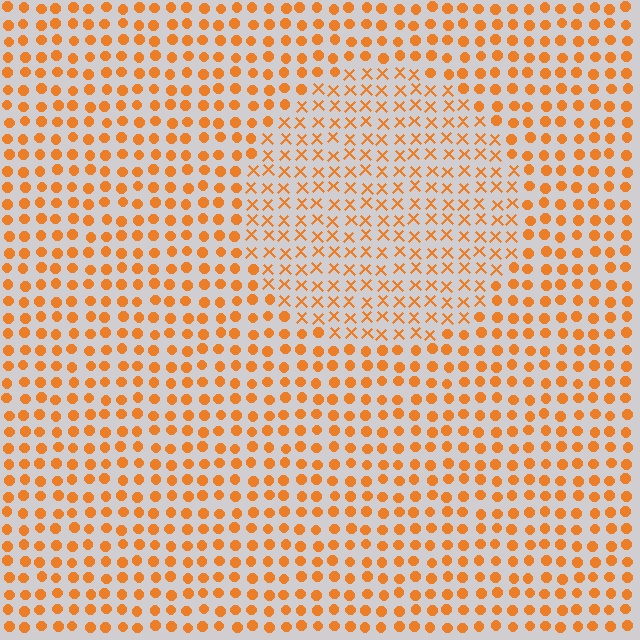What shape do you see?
I see a circle.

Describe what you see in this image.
The image is filled with small orange elements arranged in a uniform grid. A circle-shaped region contains X marks, while the surrounding area contains circles. The boundary is defined purely by the change in element shape.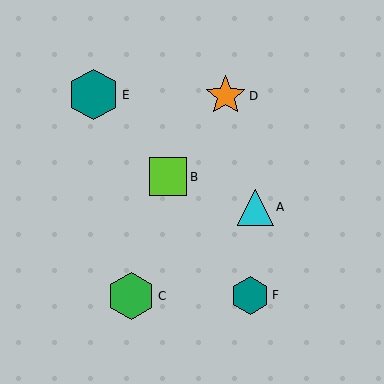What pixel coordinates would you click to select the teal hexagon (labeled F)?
Click at (250, 295) to select the teal hexagon F.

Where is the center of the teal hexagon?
The center of the teal hexagon is at (250, 295).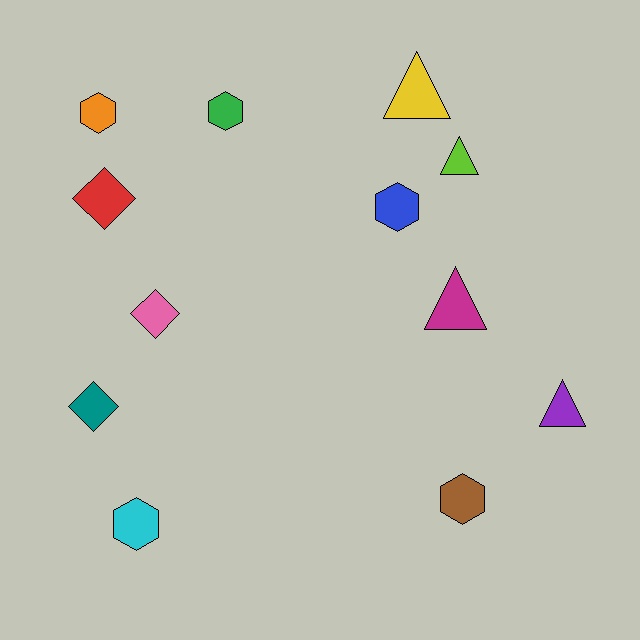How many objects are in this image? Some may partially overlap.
There are 12 objects.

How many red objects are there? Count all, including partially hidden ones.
There is 1 red object.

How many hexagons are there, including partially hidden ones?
There are 5 hexagons.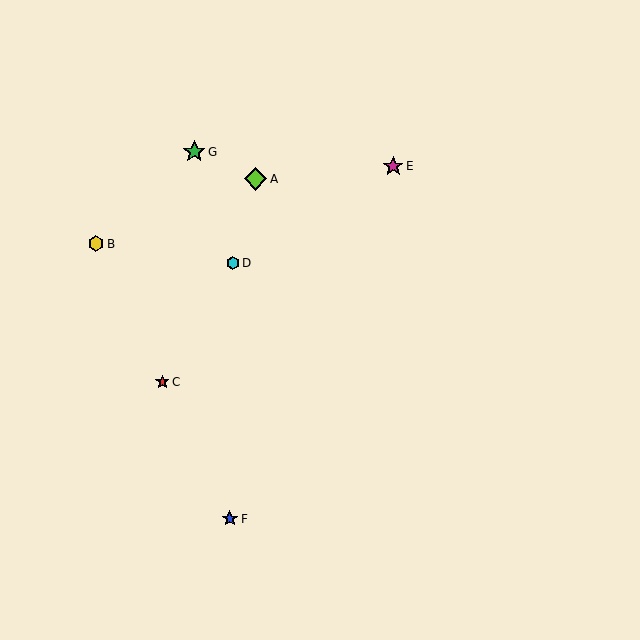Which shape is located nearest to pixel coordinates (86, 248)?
The yellow hexagon (labeled B) at (96, 244) is nearest to that location.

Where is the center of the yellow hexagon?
The center of the yellow hexagon is at (96, 244).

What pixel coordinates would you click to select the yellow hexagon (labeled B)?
Click at (96, 244) to select the yellow hexagon B.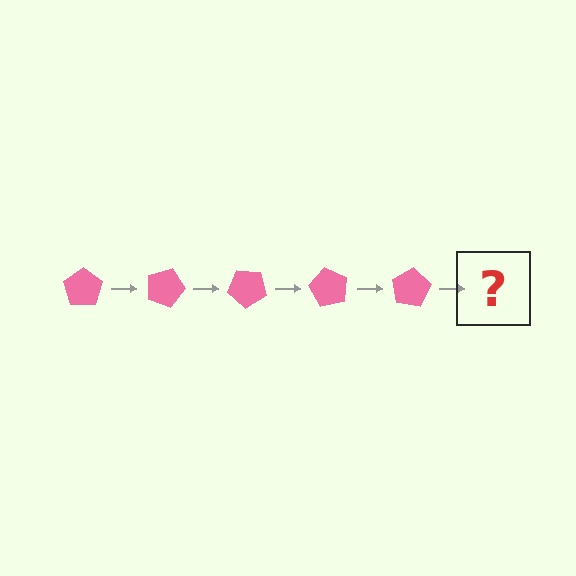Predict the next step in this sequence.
The next step is a pink pentagon rotated 100 degrees.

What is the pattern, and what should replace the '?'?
The pattern is that the pentagon rotates 20 degrees each step. The '?' should be a pink pentagon rotated 100 degrees.